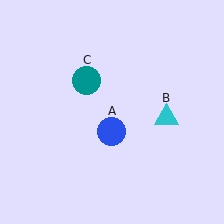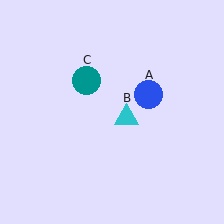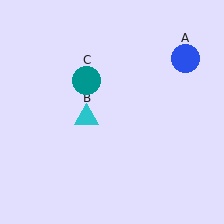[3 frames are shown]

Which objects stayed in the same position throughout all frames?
Teal circle (object C) remained stationary.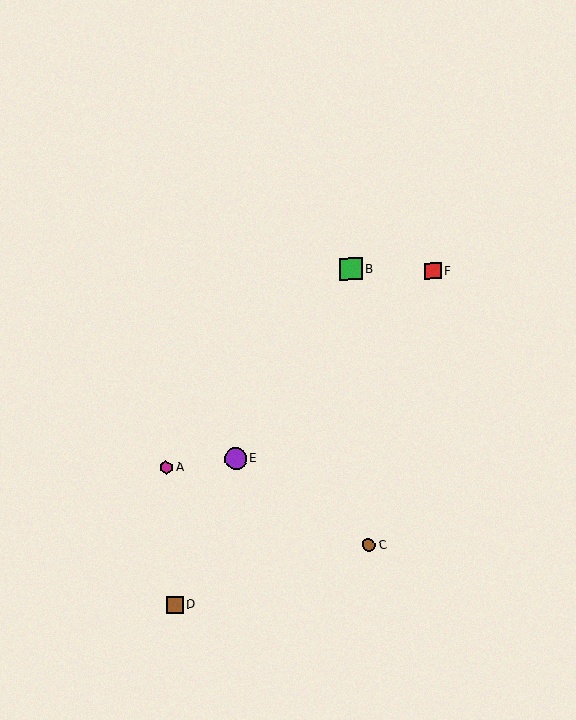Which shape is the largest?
The green square (labeled B) is the largest.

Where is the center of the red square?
The center of the red square is at (433, 271).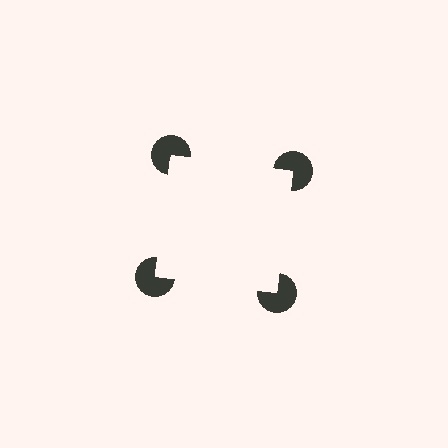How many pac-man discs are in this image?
There are 4 — one at each vertex of the illusory square.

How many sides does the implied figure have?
4 sides.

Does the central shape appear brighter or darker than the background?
It typically appears slightly brighter than the background, even though no actual brightness change is drawn.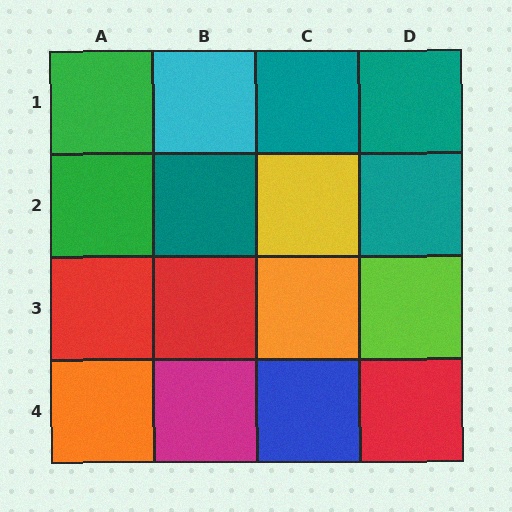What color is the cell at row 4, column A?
Orange.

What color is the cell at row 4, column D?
Red.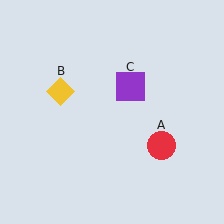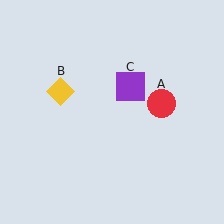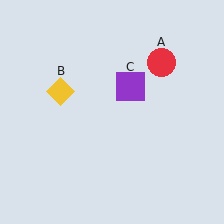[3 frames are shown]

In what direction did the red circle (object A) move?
The red circle (object A) moved up.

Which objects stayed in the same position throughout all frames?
Yellow diamond (object B) and purple square (object C) remained stationary.